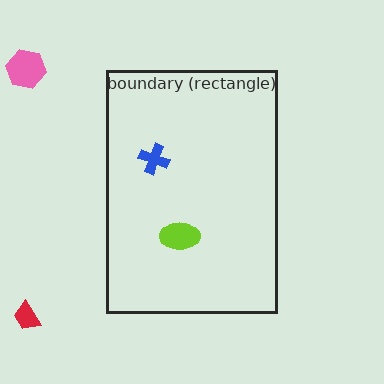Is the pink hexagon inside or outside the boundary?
Outside.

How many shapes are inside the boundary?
2 inside, 2 outside.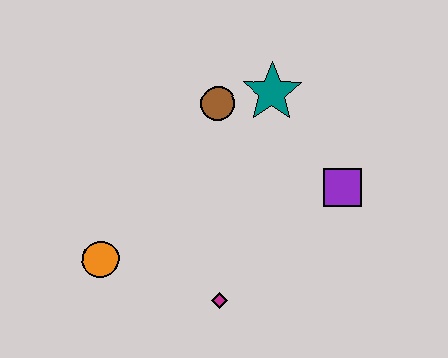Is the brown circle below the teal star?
Yes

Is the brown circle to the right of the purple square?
No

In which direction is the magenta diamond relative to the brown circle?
The magenta diamond is below the brown circle.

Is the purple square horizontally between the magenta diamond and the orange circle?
No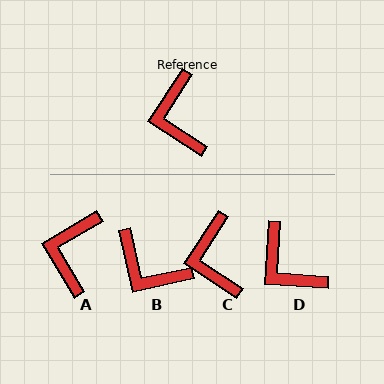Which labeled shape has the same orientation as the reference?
C.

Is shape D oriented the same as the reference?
No, it is off by about 29 degrees.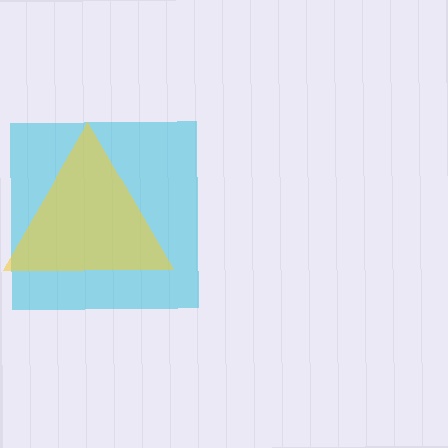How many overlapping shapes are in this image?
There are 2 overlapping shapes in the image.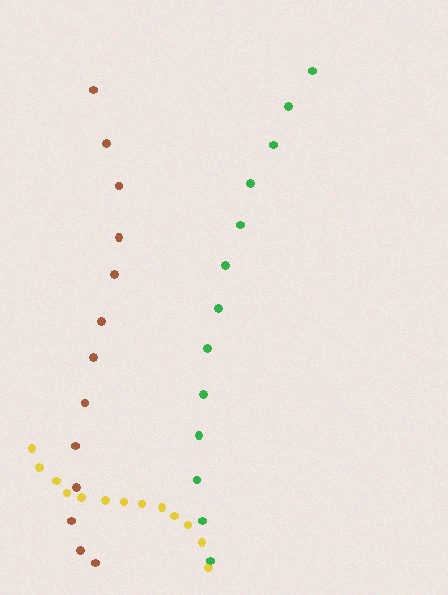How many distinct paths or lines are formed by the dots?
There are 3 distinct paths.